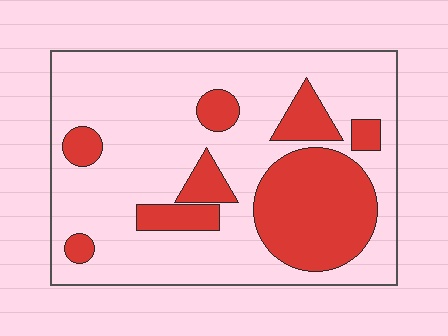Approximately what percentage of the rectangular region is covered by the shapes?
Approximately 30%.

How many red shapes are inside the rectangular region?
8.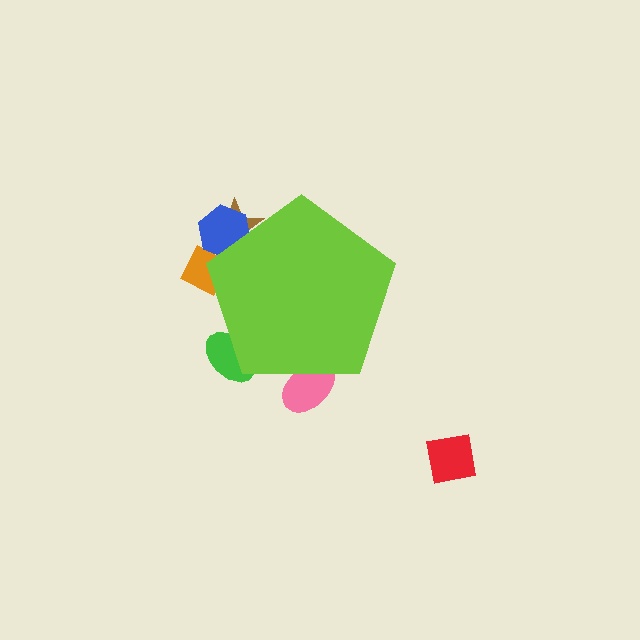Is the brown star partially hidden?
Yes, the brown star is partially hidden behind the lime pentagon.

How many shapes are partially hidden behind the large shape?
5 shapes are partially hidden.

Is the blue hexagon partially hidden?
Yes, the blue hexagon is partially hidden behind the lime pentagon.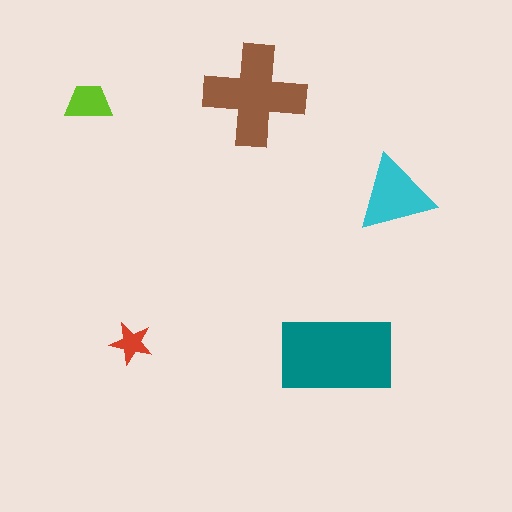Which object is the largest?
The teal rectangle.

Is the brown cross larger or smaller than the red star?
Larger.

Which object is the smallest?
The red star.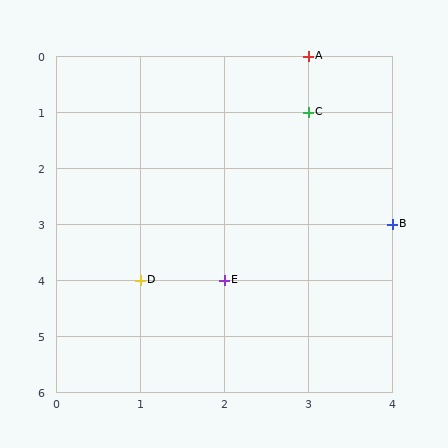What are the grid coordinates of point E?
Point E is at grid coordinates (2, 4).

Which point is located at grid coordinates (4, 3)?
Point B is at (4, 3).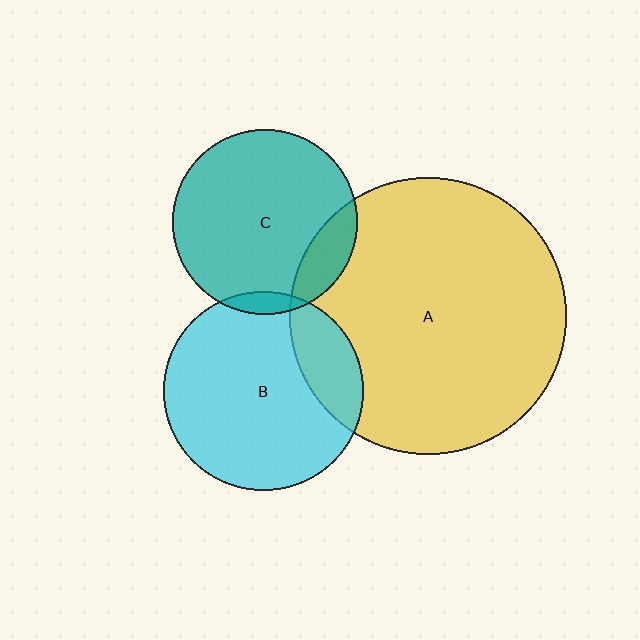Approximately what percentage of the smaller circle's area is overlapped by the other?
Approximately 15%.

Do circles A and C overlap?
Yes.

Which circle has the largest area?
Circle A (yellow).